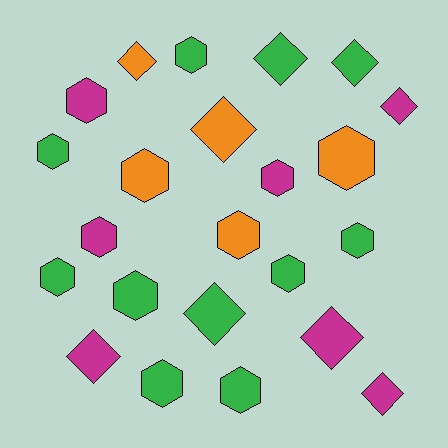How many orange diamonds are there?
There are 2 orange diamonds.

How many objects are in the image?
There are 23 objects.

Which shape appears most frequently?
Hexagon, with 14 objects.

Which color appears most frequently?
Green, with 11 objects.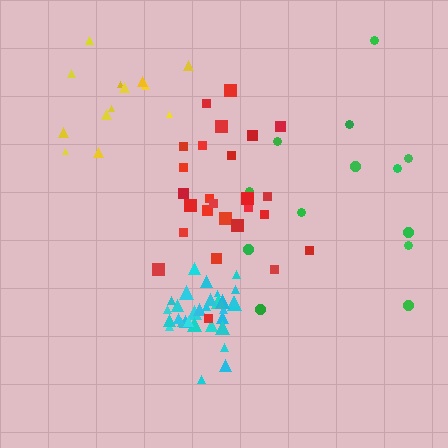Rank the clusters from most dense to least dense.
cyan, red, yellow, green.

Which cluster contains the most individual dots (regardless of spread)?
Cyan (33).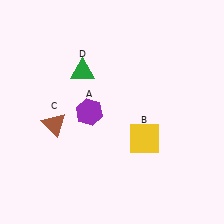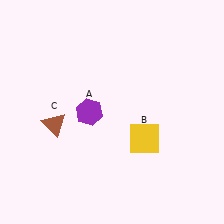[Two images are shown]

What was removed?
The green triangle (D) was removed in Image 2.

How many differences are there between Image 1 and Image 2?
There is 1 difference between the two images.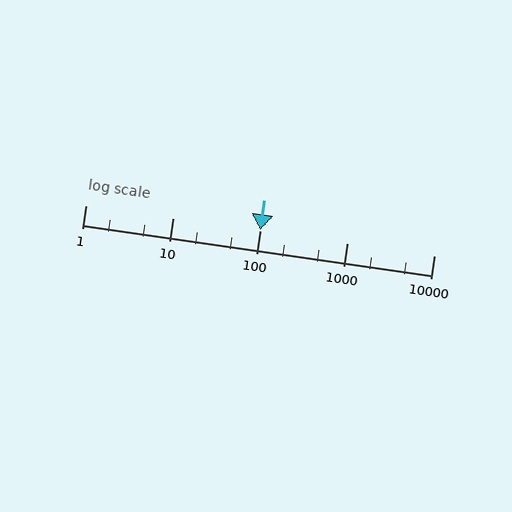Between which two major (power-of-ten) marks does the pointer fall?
The pointer is between 100 and 1000.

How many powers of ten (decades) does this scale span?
The scale spans 4 decades, from 1 to 10000.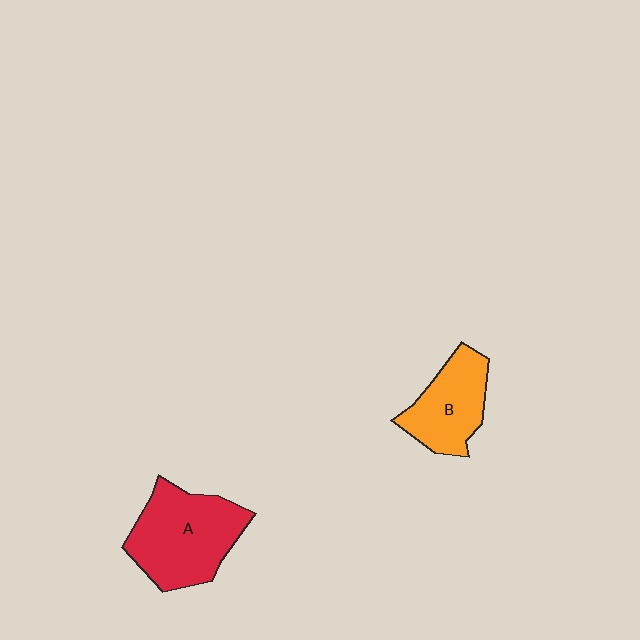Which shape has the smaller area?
Shape B (orange).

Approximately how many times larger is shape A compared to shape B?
Approximately 1.4 times.